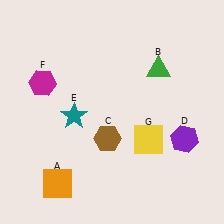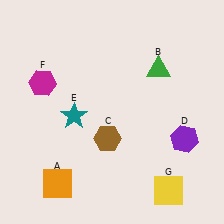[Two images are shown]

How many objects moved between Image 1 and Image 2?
1 object moved between the two images.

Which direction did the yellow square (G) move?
The yellow square (G) moved down.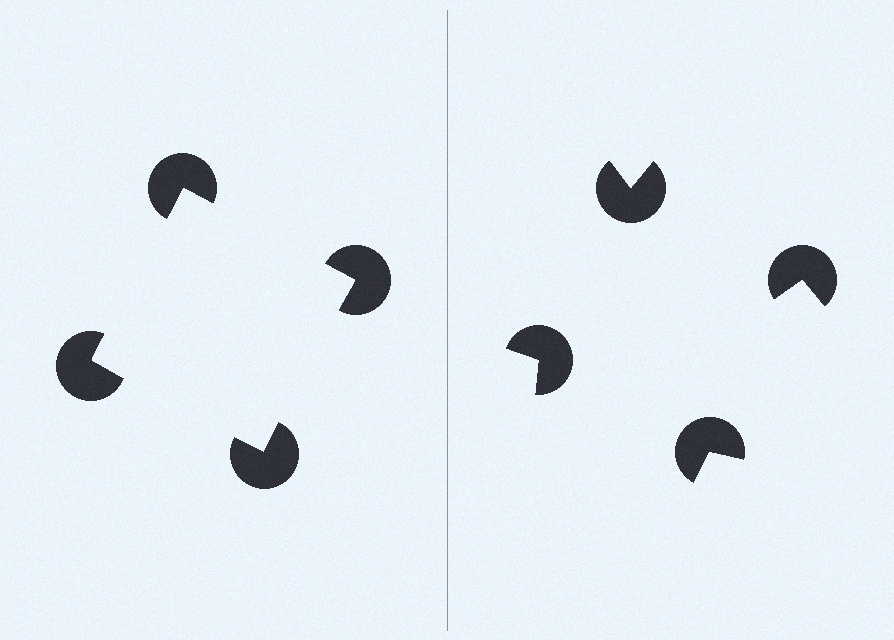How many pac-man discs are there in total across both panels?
8 — 4 on each side.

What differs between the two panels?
The pac-man discs are positioned identically on both sides; only the wedge orientations differ. On the left they align to a square; on the right they are misaligned.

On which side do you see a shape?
An illusory square appears on the left side. On the right side the wedge cuts are rotated, so no coherent shape forms.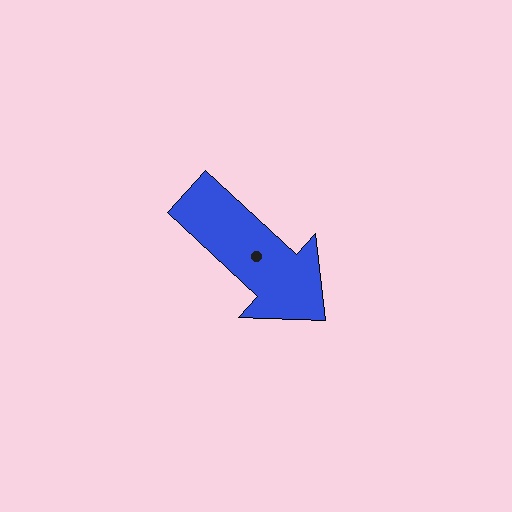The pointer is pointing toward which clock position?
Roughly 4 o'clock.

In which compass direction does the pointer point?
Southeast.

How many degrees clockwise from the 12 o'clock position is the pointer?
Approximately 133 degrees.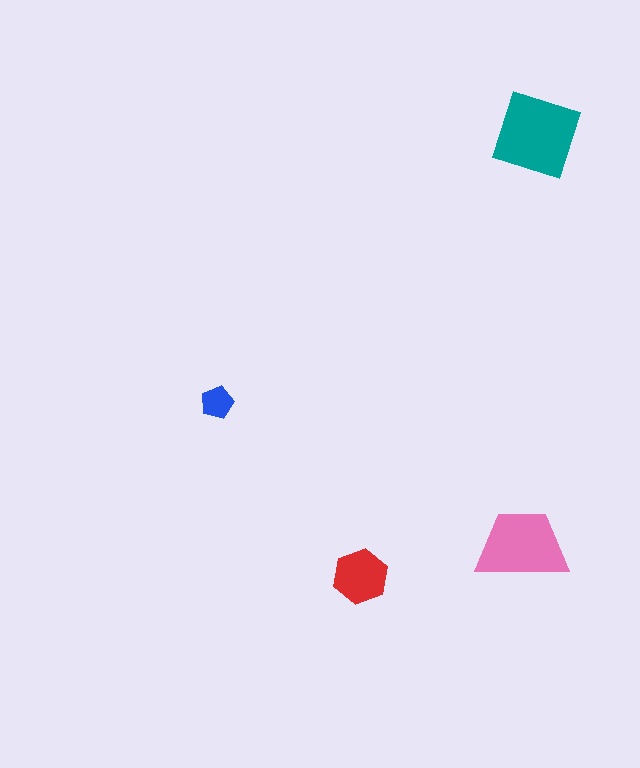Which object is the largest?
The teal square.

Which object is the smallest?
The blue pentagon.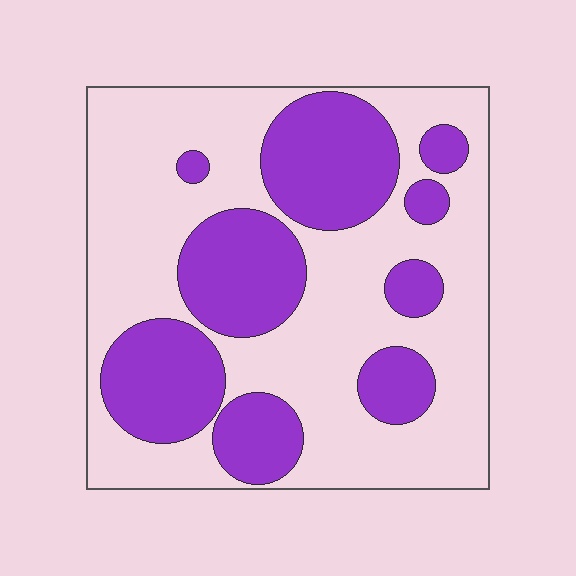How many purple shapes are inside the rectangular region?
9.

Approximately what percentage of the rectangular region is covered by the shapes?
Approximately 35%.